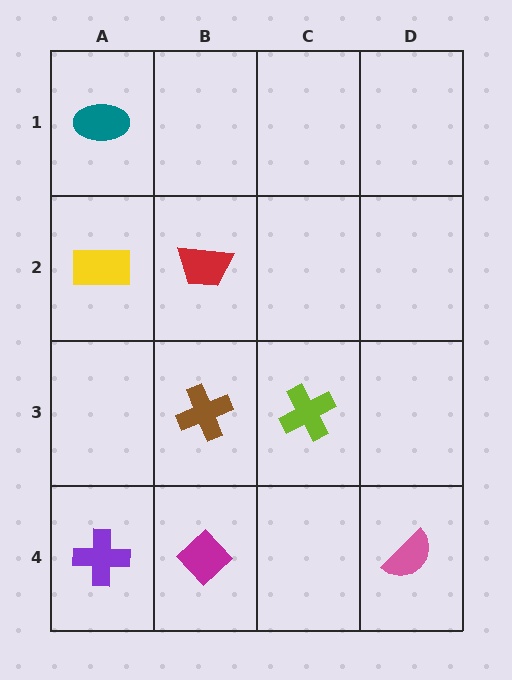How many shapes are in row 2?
2 shapes.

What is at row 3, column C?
A lime cross.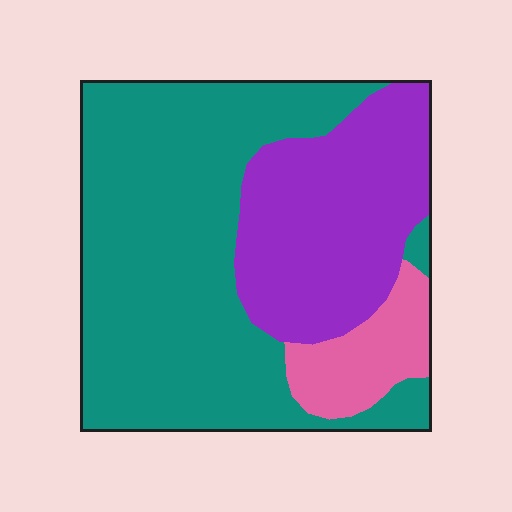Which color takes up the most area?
Teal, at roughly 60%.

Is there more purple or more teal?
Teal.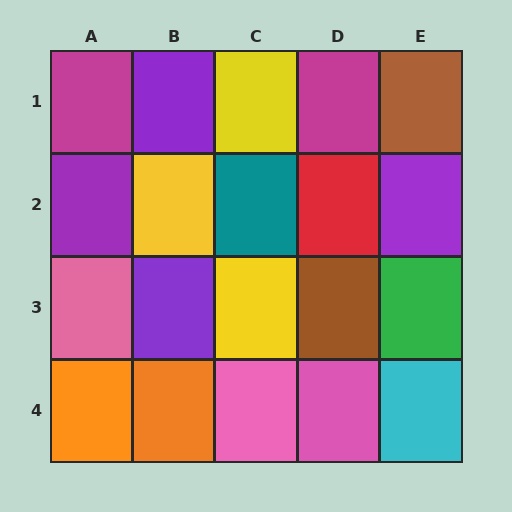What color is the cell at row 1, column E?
Brown.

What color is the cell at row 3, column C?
Yellow.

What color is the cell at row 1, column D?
Magenta.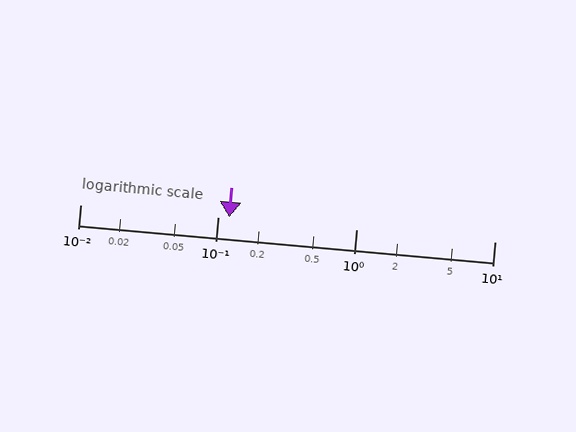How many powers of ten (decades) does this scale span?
The scale spans 3 decades, from 0.01 to 10.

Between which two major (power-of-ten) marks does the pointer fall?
The pointer is between 0.1 and 1.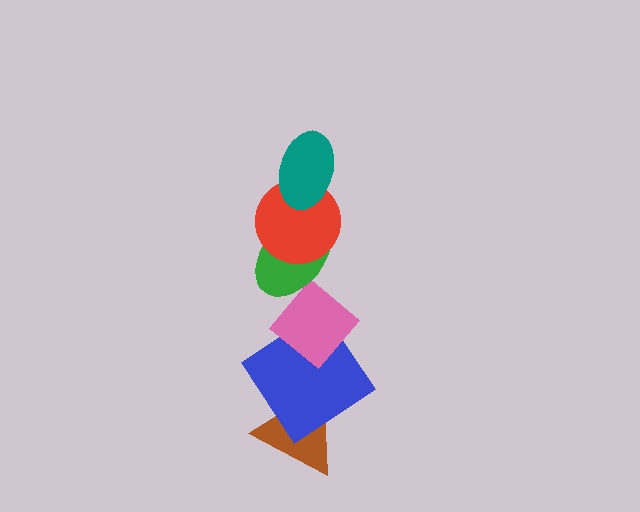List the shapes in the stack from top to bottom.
From top to bottom: the teal ellipse, the red circle, the green ellipse, the pink diamond, the blue diamond, the brown triangle.